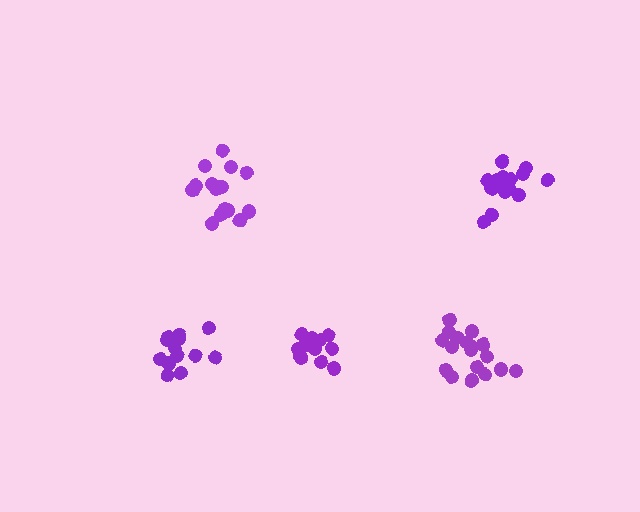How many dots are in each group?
Group 1: 15 dots, Group 2: 16 dots, Group 3: 18 dots, Group 4: 14 dots, Group 5: 14 dots (77 total).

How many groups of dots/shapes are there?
There are 5 groups.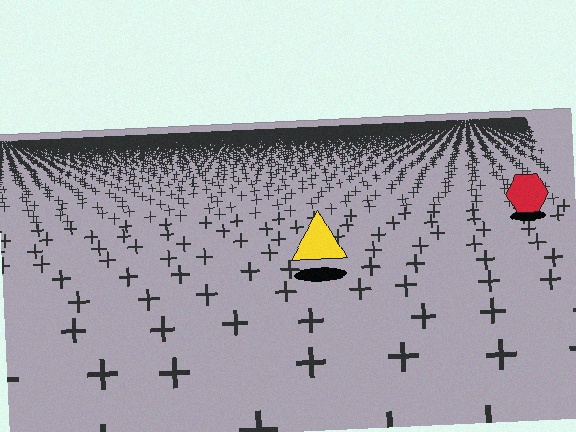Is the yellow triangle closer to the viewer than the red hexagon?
Yes. The yellow triangle is closer — you can tell from the texture gradient: the ground texture is coarser near it.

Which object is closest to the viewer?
The yellow triangle is closest. The texture marks near it are larger and more spread out.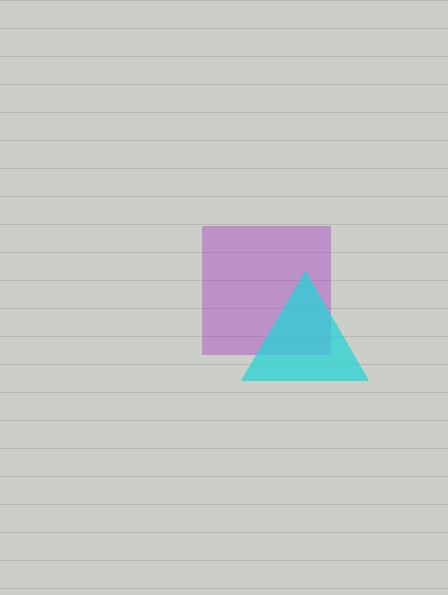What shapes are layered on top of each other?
The layered shapes are: a purple square, a cyan triangle.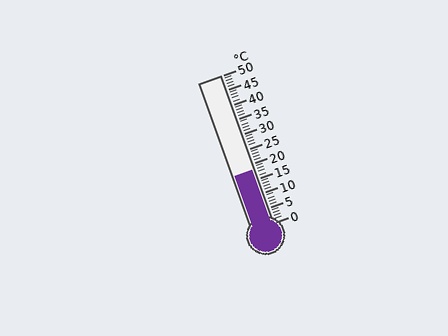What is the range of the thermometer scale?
The thermometer scale ranges from 0°C to 50°C.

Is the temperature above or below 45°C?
The temperature is below 45°C.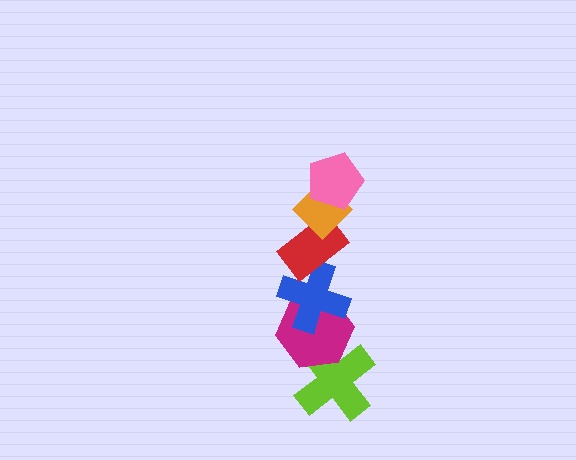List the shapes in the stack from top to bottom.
From top to bottom: the pink pentagon, the orange diamond, the red rectangle, the blue cross, the magenta hexagon, the lime cross.